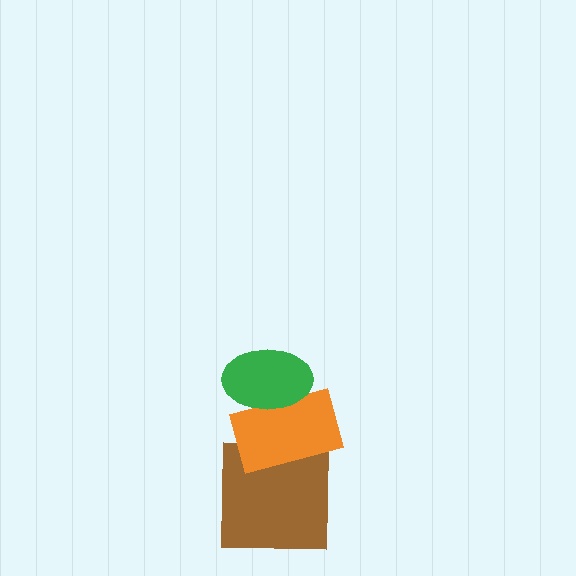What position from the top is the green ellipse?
The green ellipse is 1st from the top.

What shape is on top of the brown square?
The orange rectangle is on top of the brown square.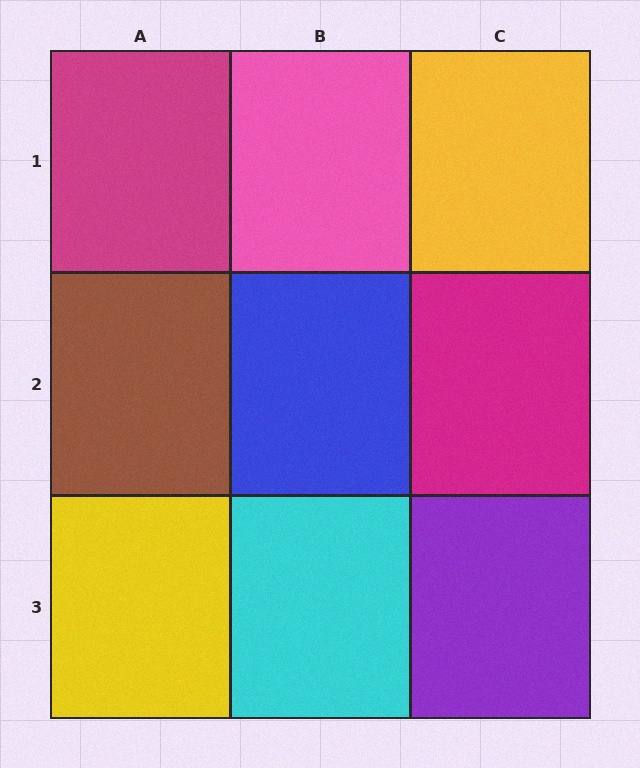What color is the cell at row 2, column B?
Blue.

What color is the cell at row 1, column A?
Magenta.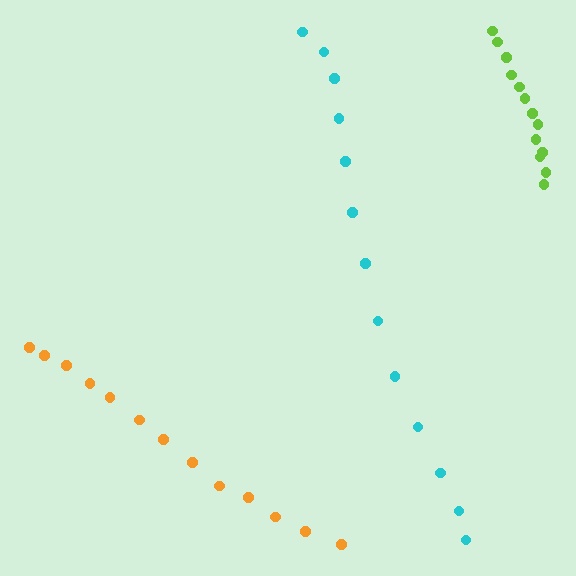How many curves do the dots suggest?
There are 3 distinct paths.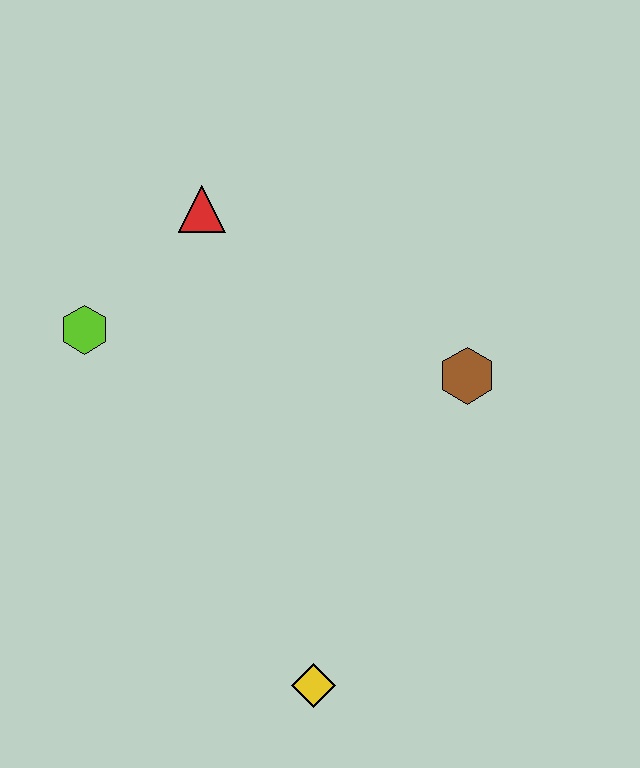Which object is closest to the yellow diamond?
The brown hexagon is closest to the yellow diamond.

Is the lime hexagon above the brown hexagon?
Yes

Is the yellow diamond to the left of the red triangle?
No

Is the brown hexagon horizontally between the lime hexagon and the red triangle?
No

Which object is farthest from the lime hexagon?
The yellow diamond is farthest from the lime hexagon.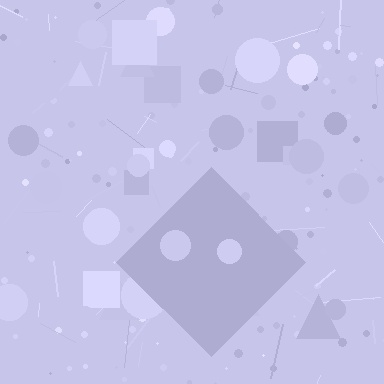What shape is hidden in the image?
A diamond is hidden in the image.